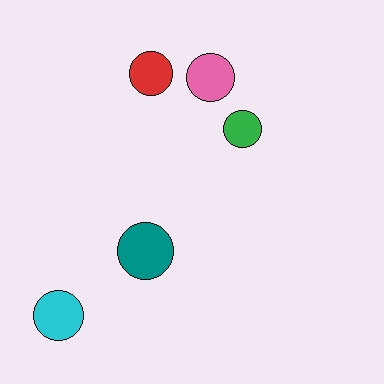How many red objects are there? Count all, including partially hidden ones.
There is 1 red object.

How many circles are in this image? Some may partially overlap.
There are 5 circles.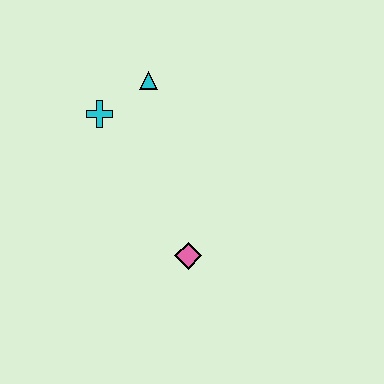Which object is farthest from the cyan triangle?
The pink diamond is farthest from the cyan triangle.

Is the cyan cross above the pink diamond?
Yes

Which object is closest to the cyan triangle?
The cyan cross is closest to the cyan triangle.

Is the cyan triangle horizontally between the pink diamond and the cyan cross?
Yes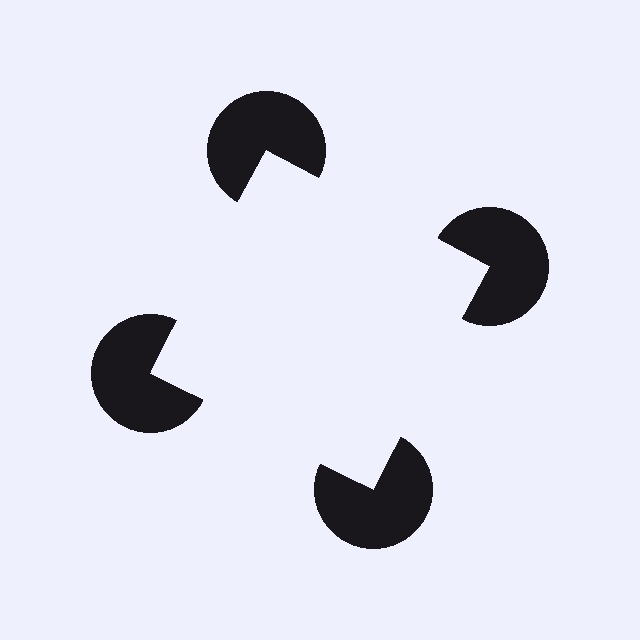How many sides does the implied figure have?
4 sides.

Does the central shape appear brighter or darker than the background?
It typically appears slightly brighter than the background, even though no actual brightness change is drawn.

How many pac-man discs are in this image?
There are 4 — one at each vertex of the illusory square.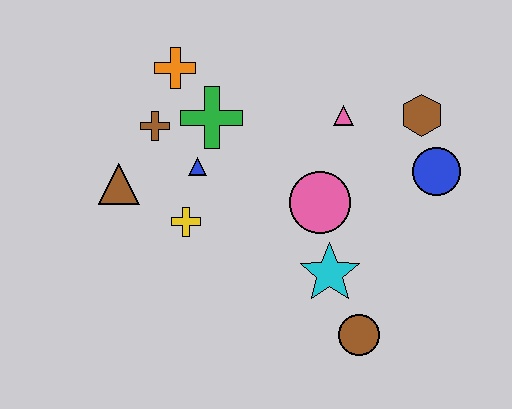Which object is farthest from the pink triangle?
The brown triangle is farthest from the pink triangle.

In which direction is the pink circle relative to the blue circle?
The pink circle is to the left of the blue circle.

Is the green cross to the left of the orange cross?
No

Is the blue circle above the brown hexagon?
No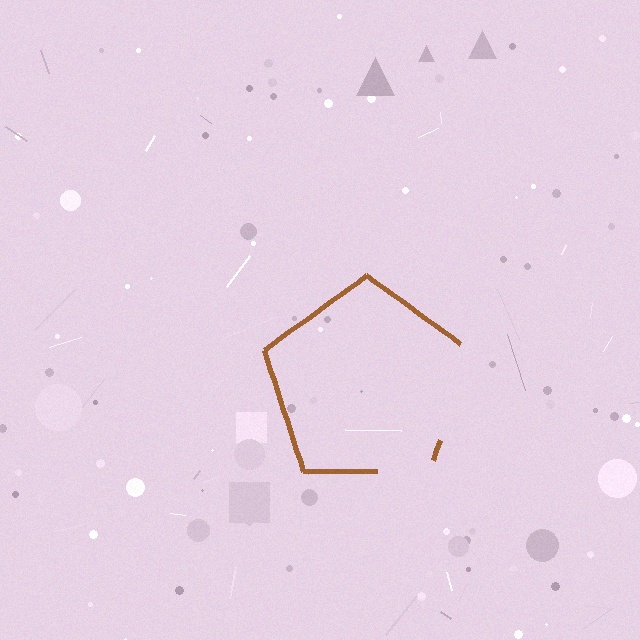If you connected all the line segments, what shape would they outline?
They would outline a pentagon.